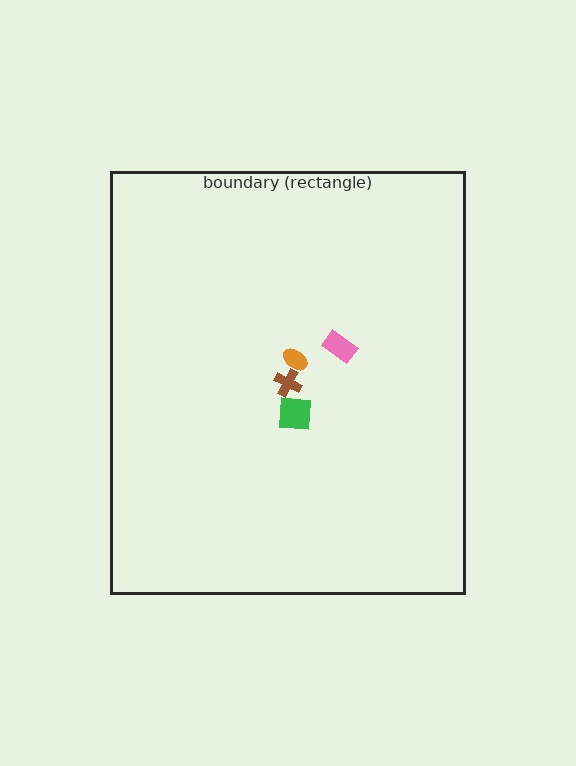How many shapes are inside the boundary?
4 inside, 0 outside.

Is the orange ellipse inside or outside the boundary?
Inside.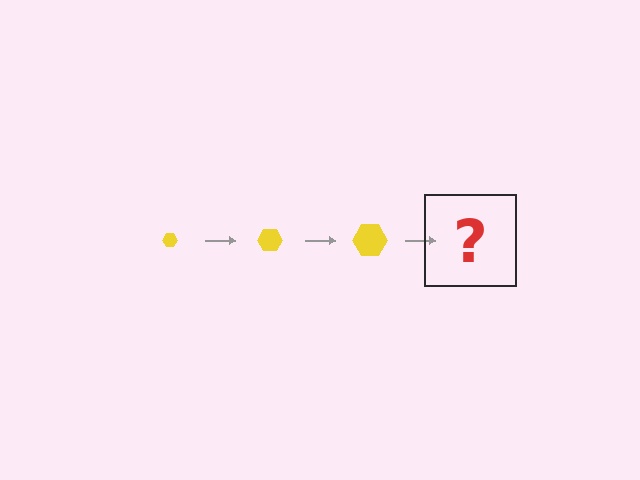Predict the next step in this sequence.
The next step is a yellow hexagon, larger than the previous one.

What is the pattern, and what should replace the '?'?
The pattern is that the hexagon gets progressively larger each step. The '?' should be a yellow hexagon, larger than the previous one.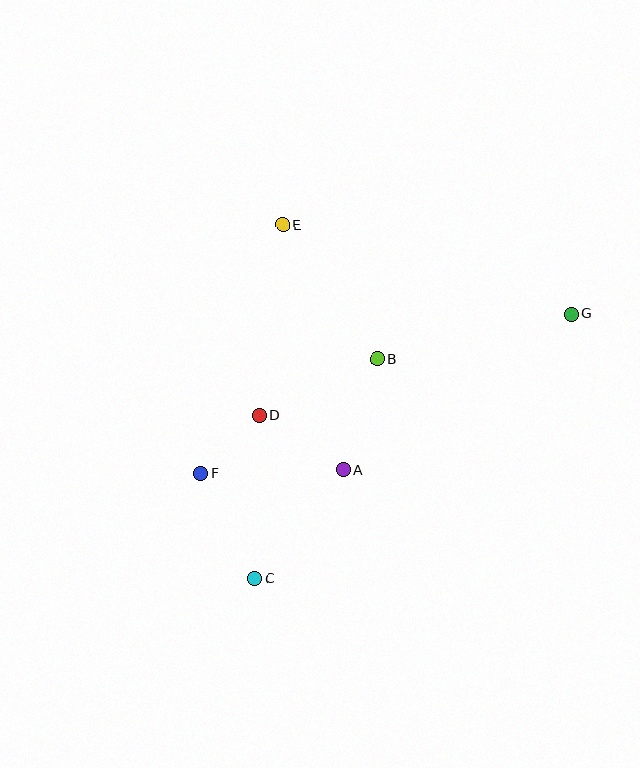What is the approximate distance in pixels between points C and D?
The distance between C and D is approximately 163 pixels.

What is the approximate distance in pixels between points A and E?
The distance between A and E is approximately 252 pixels.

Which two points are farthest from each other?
Points C and G are farthest from each other.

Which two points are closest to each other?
Points D and F are closest to each other.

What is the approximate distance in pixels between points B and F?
The distance between B and F is approximately 210 pixels.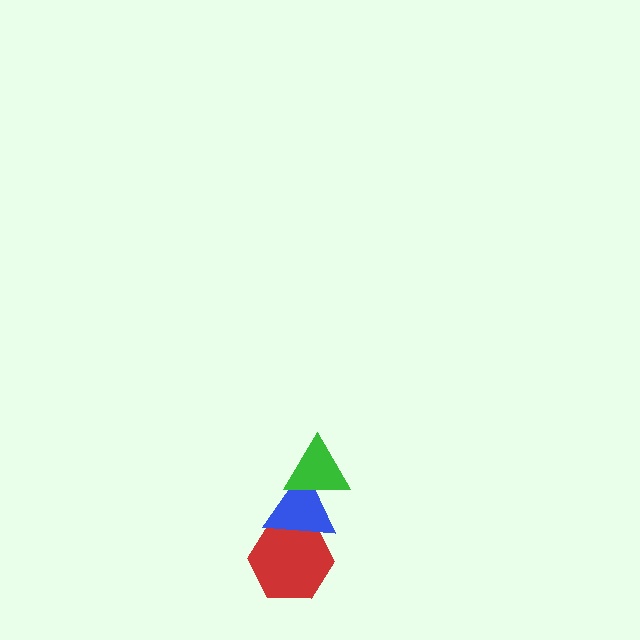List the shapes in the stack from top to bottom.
From top to bottom: the green triangle, the blue triangle, the red hexagon.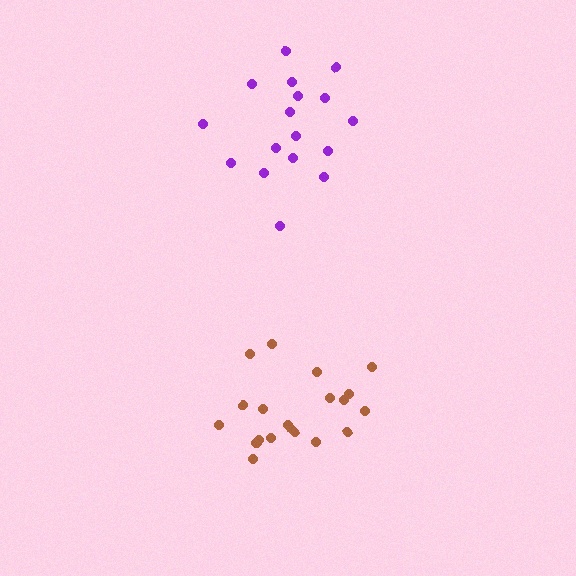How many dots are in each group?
Group 1: 20 dots, Group 2: 17 dots (37 total).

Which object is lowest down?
The brown cluster is bottommost.